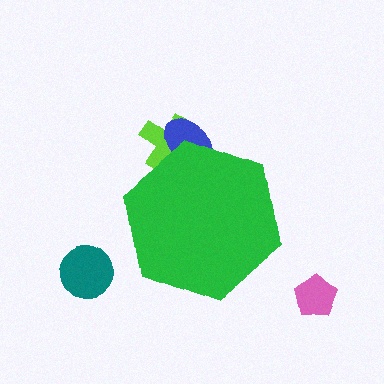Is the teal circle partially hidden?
No, the teal circle is fully visible.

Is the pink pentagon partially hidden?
No, the pink pentagon is fully visible.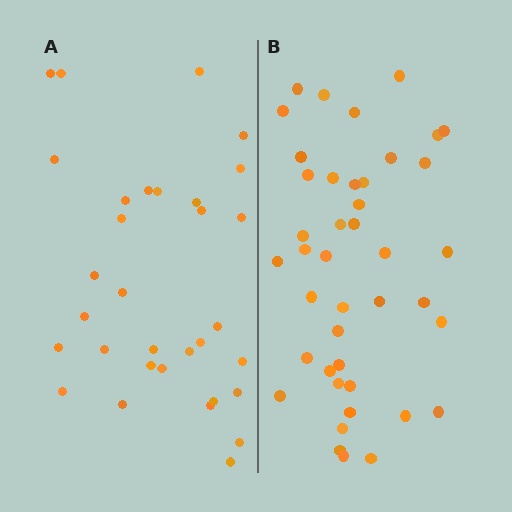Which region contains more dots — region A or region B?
Region B (the right region) has more dots.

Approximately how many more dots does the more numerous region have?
Region B has roughly 10 or so more dots than region A.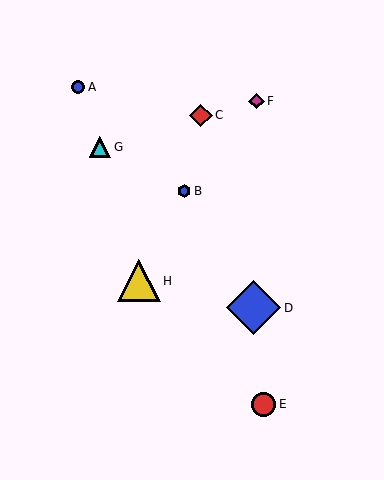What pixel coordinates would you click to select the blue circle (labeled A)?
Click at (78, 87) to select the blue circle A.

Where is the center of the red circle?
The center of the red circle is at (263, 404).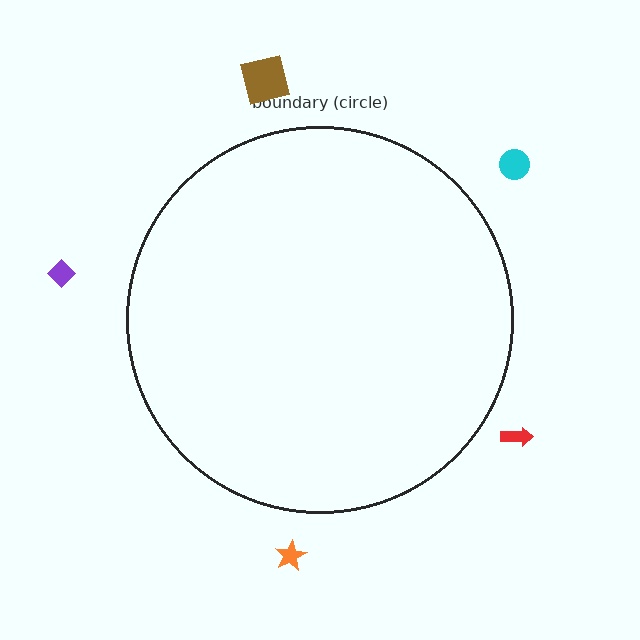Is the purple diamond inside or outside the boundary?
Outside.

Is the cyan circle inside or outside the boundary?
Outside.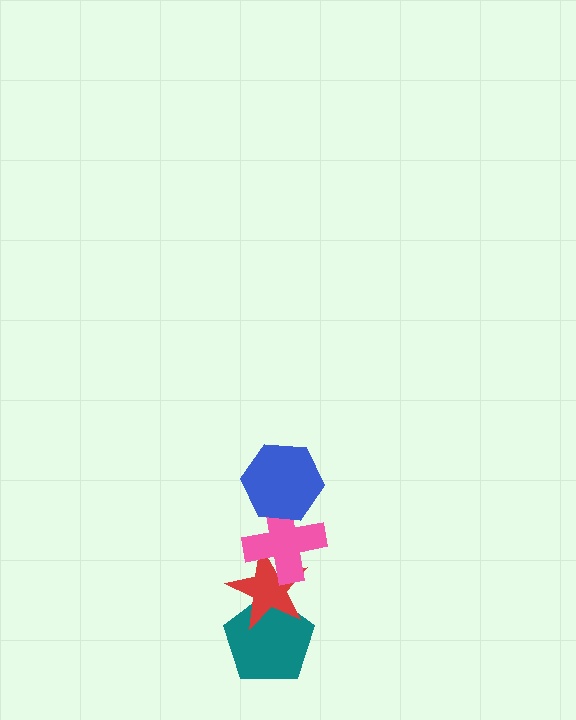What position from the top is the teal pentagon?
The teal pentagon is 4th from the top.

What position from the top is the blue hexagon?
The blue hexagon is 1st from the top.